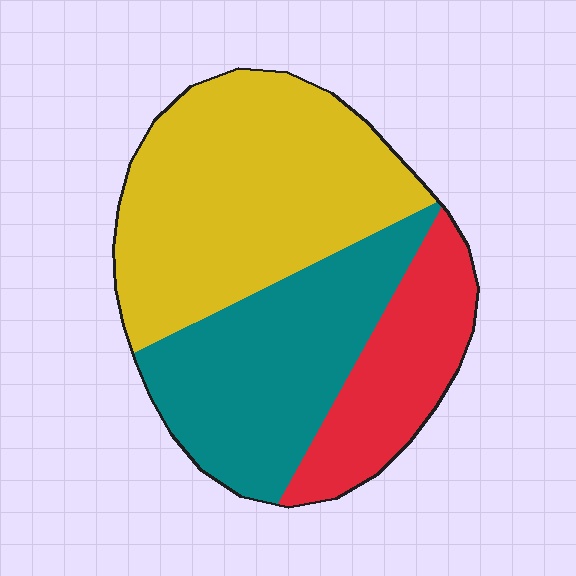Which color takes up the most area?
Yellow, at roughly 45%.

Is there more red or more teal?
Teal.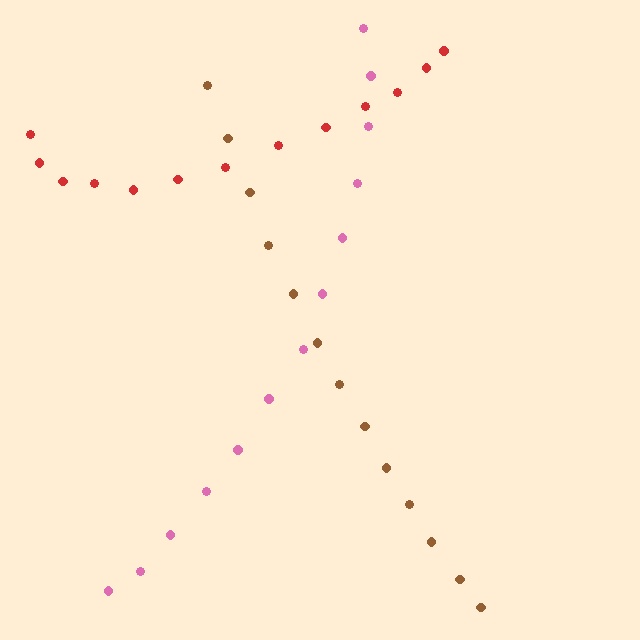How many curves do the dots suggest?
There are 3 distinct paths.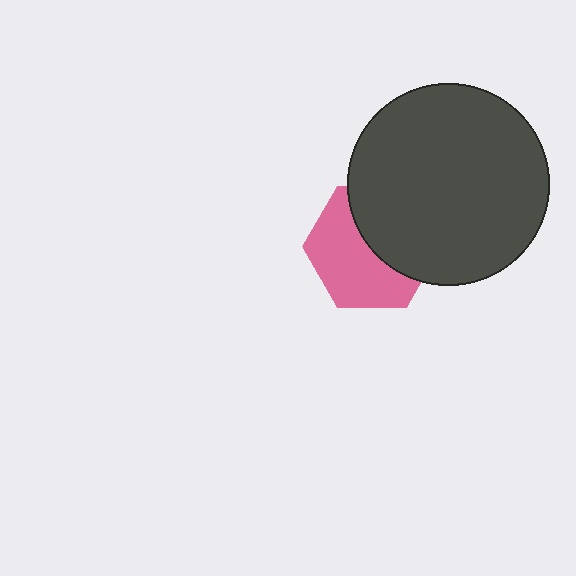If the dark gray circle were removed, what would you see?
You would see the complete pink hexagon.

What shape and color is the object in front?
The object in front is a dark gray circle.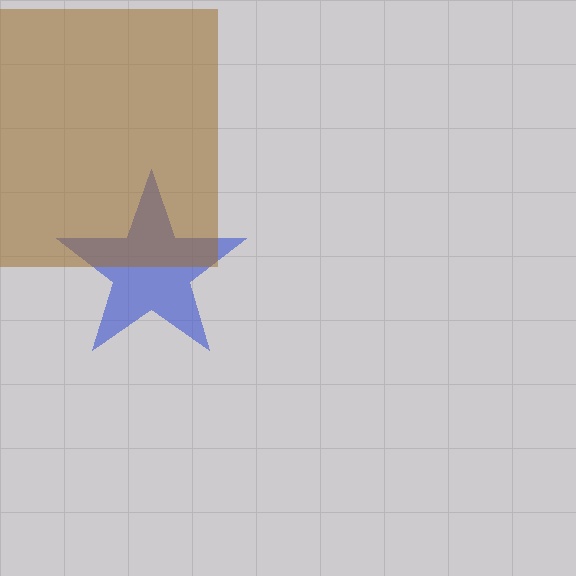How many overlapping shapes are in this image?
There are 2 overlapping shapes in the image.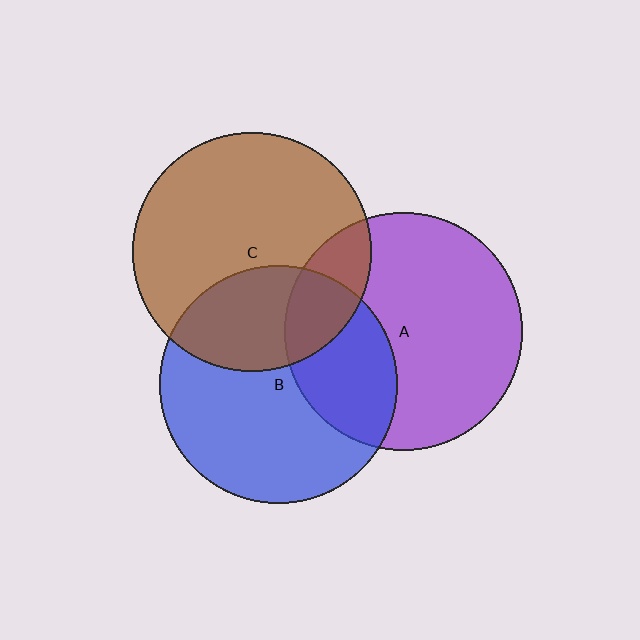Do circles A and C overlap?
Yes.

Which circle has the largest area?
Circle C (brown).